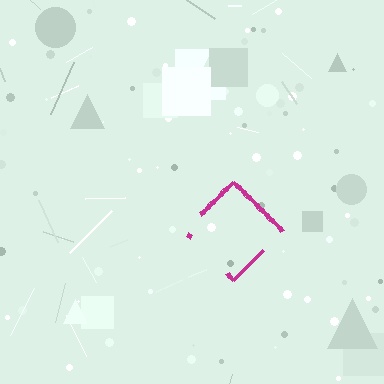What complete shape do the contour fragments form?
The contour fragments form a diamond.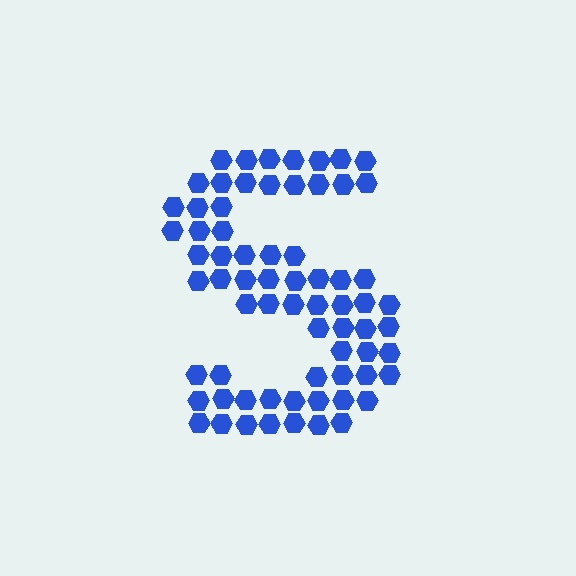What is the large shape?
The large shape is the letter S.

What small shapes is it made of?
It is made of small hexagons.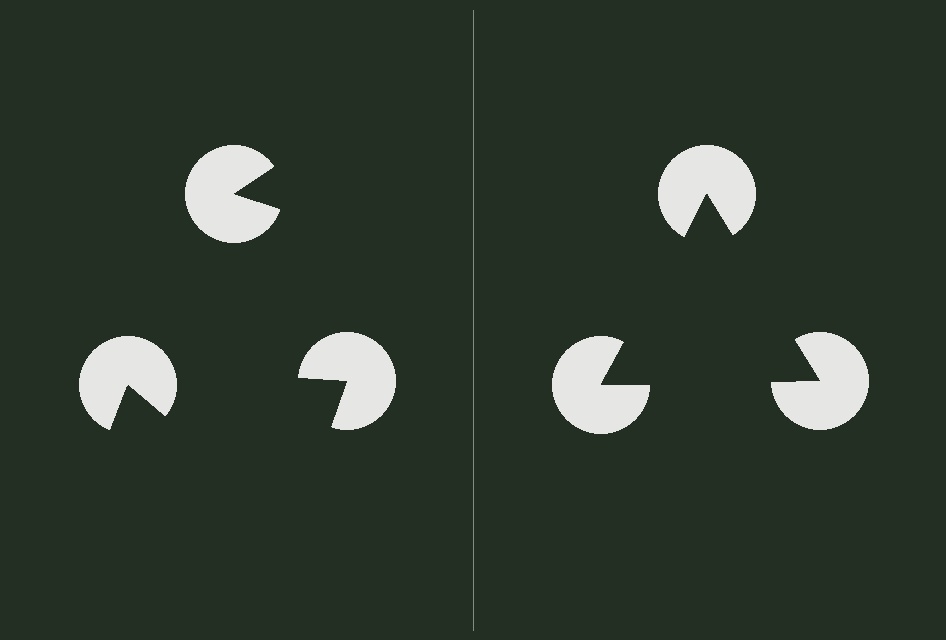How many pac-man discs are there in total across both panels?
6 — 3 on each side.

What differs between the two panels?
The pac-man discs are positioned identically on both sides; only the wedge orientations differ. On the right they align to a triangle; on the left they are misaligned.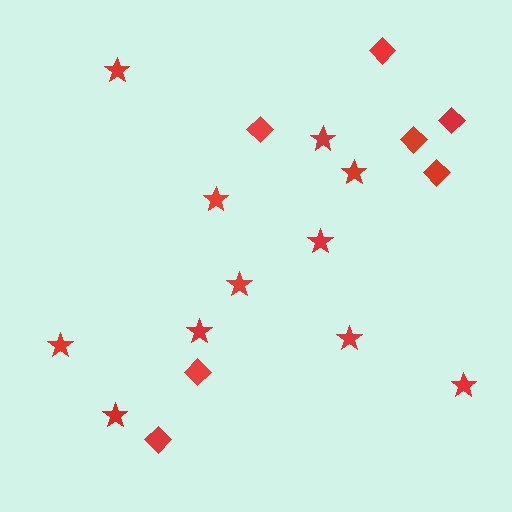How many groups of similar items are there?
There are 2 groups: one group of stars (11) and one group of diamonds (7).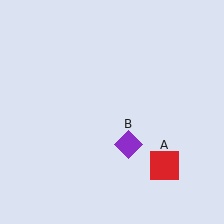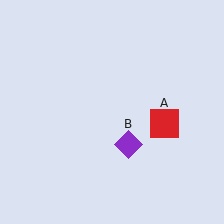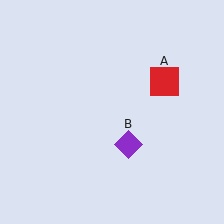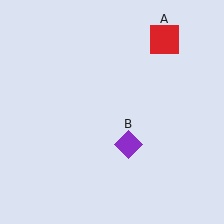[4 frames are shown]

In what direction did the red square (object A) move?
The red square (object A) moved up.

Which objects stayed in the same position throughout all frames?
Purple diamond (object B) remained stationary.